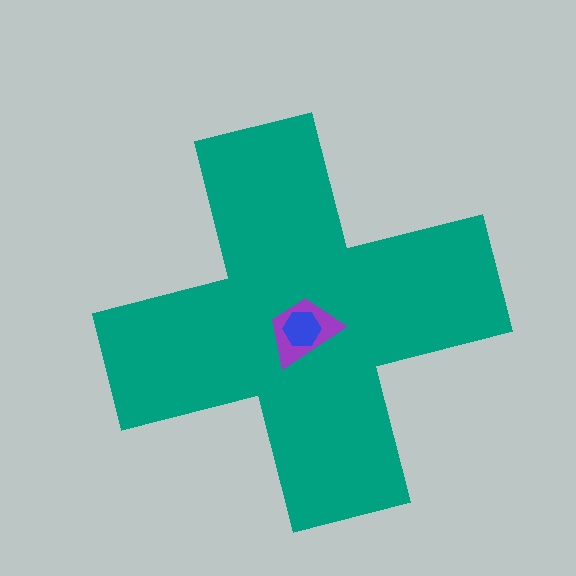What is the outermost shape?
The teal cross.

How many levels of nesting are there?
3.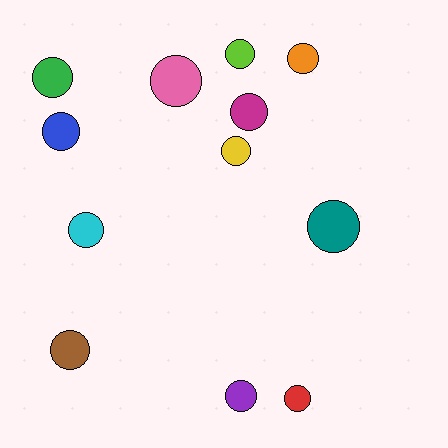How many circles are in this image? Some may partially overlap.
There are 12 circles.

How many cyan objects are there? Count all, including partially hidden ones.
There is 1 cyan object.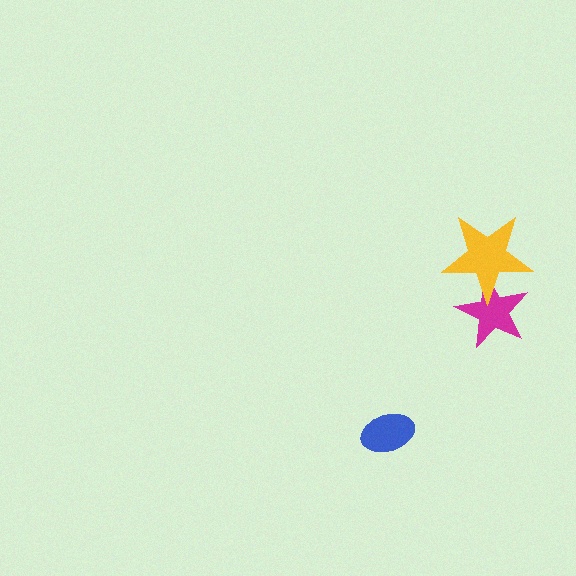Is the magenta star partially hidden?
Yes, it is partially covered by another shape.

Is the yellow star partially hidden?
No, no other shape covers it.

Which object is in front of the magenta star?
The yellow star is in front of the magenta star.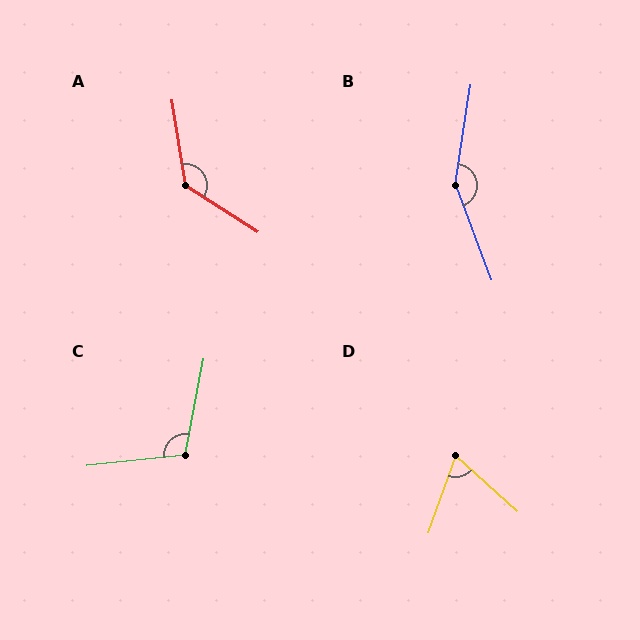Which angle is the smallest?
D, at approximately 68 degrees.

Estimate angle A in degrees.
Approximately 132 degrees.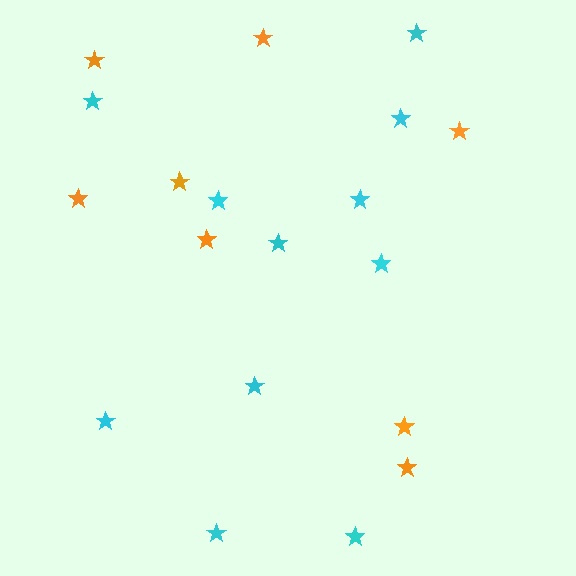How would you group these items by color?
There are 2 groups: one group of cyan stars (11) and one group of orange stars (8).